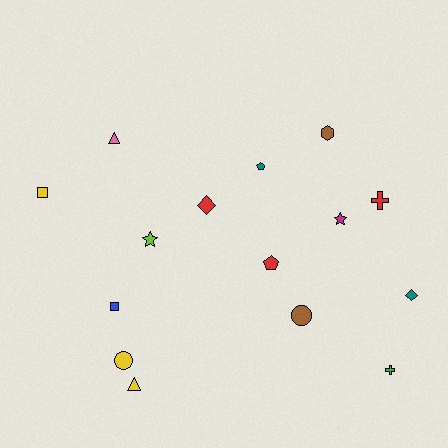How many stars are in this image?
There are 2 stars.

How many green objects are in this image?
There is 1 green object.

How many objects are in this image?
There are 15 objects.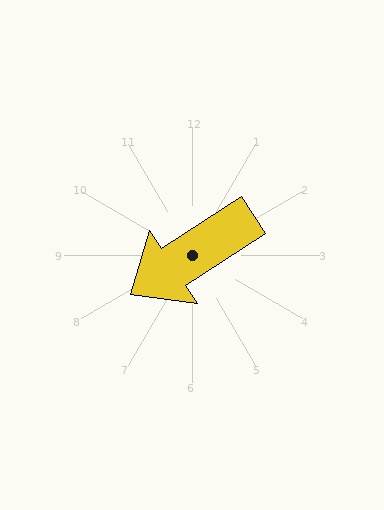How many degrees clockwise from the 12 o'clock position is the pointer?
Approximately 237 degrees.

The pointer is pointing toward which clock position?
Roughly 8 o'clock.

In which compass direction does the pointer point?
Southwest.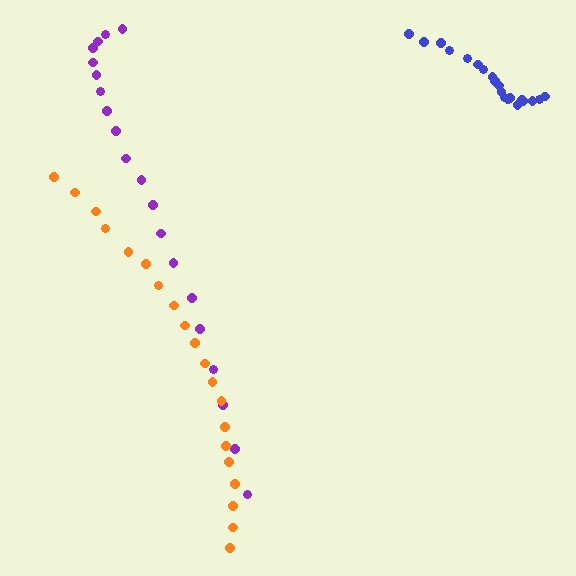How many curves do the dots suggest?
There are 3 distinct paths.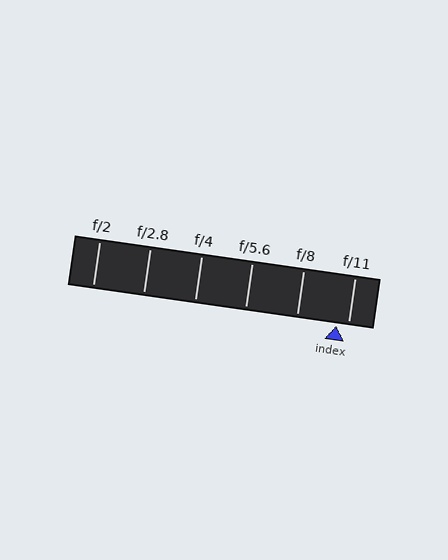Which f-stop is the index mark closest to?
The index mark is closest to f/11.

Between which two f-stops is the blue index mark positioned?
The index mark is between f/8 and f/11.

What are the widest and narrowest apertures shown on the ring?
The widest aperture shown is f/2 and the narrowest is f/11.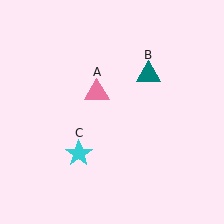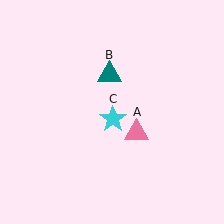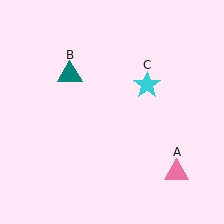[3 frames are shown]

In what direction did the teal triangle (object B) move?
The teal triangle (object B) moved left.